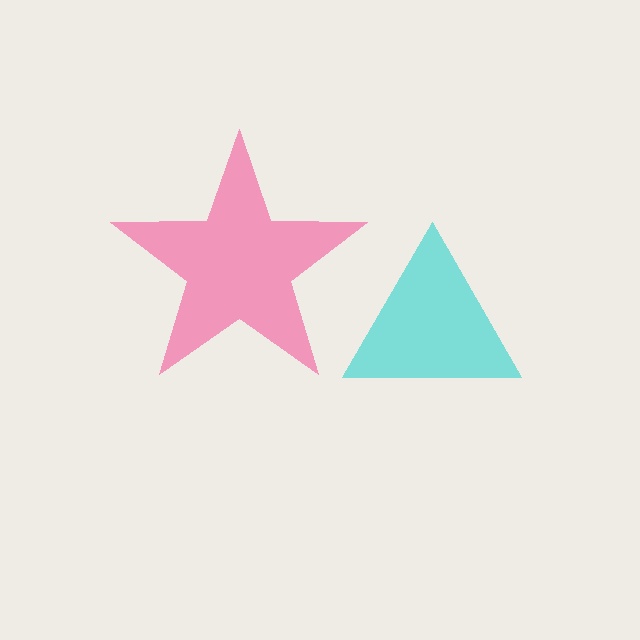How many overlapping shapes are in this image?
There are 2 overlapping shapes in the image.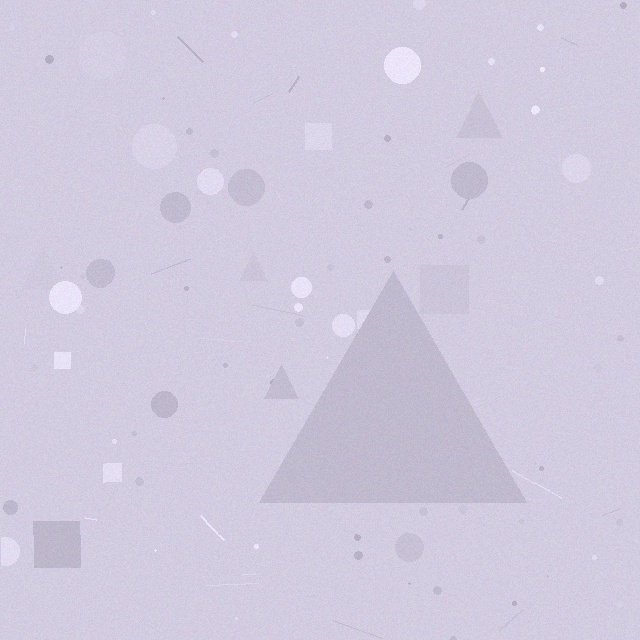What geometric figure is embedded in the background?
A triangle is embedded in the background.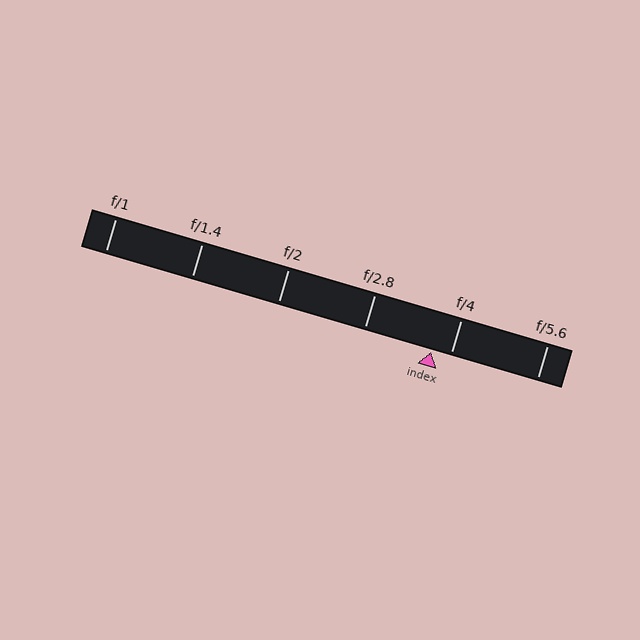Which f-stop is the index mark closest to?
The index mark is closest to f/4.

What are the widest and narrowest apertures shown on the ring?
The widest aperture shown is f/1 and the narrowest is f/5.6.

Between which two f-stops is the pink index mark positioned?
The index mark is between f/2.8 and f/4.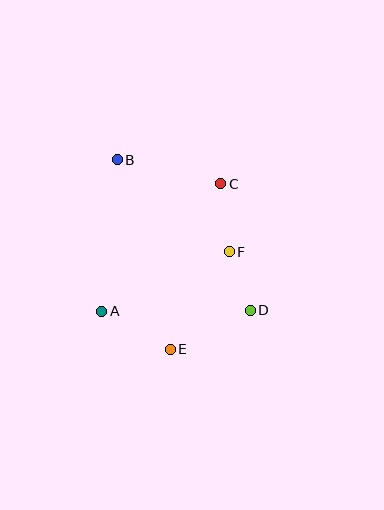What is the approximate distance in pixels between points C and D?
The distance between C and D is approximately 130 pixels.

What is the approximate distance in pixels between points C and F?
The distance between C and F is approximately 69 pixels.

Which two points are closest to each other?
Points D and F are closest to each other.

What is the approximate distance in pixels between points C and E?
The distance between C and E is approximately 173 pixels.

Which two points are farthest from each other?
Points B and D are farthest from each other.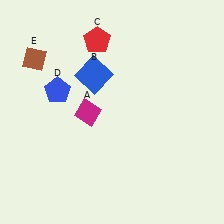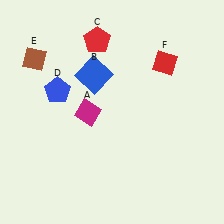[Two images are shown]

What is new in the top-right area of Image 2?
A red diamond (F) was added in the top-right area of Image 2.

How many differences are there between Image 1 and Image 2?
There is 1 difference between the two images.